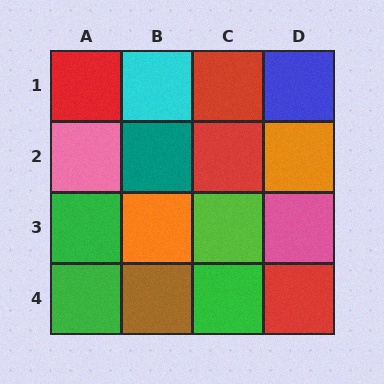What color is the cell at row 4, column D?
Red.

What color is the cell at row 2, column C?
Red.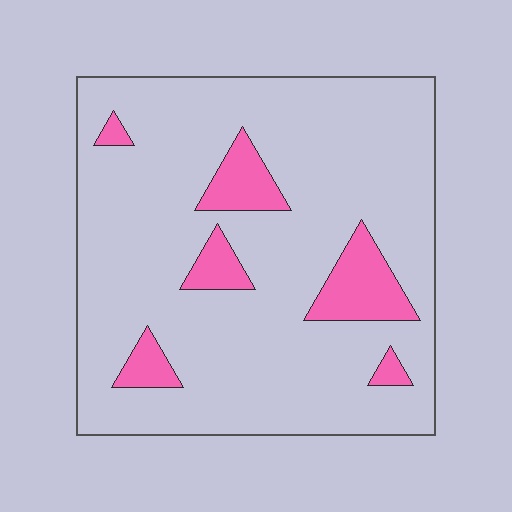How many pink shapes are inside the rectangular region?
6.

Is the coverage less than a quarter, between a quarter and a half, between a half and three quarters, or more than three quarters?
Less than a quarter.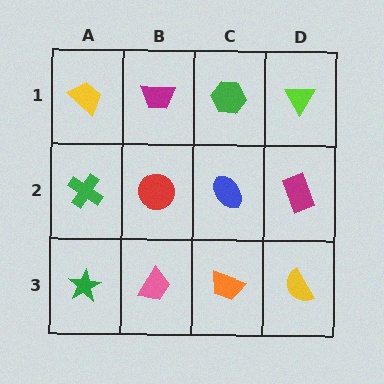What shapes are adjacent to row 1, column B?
A red circle (row 2, column B), a yellow trapezoid (row 1, column A), a green hexagon (row 1, column C).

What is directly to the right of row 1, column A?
A magenta trapezoid.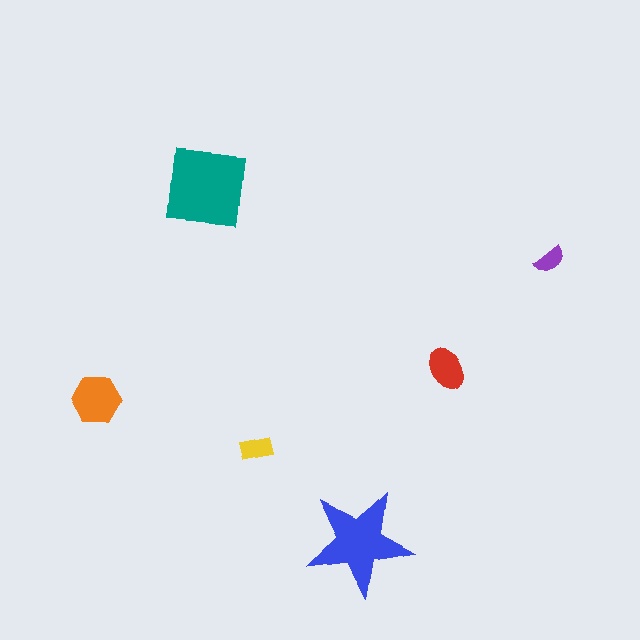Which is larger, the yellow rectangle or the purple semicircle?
The yellow rectangle.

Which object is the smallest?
The purple semicircle.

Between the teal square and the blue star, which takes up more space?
The teal square.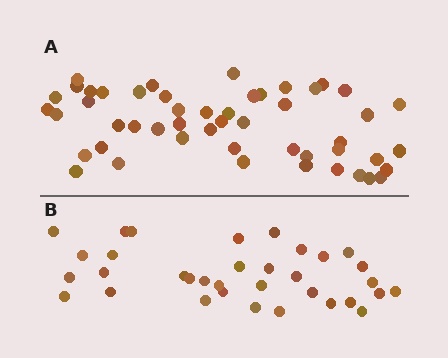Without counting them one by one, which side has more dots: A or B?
Region A (the top region) has more dots.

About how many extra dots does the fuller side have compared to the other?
Region A has approximately 15 more dots than region B.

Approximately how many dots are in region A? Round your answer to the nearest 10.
About 50 dots.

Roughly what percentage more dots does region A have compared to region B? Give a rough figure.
About 45% more.